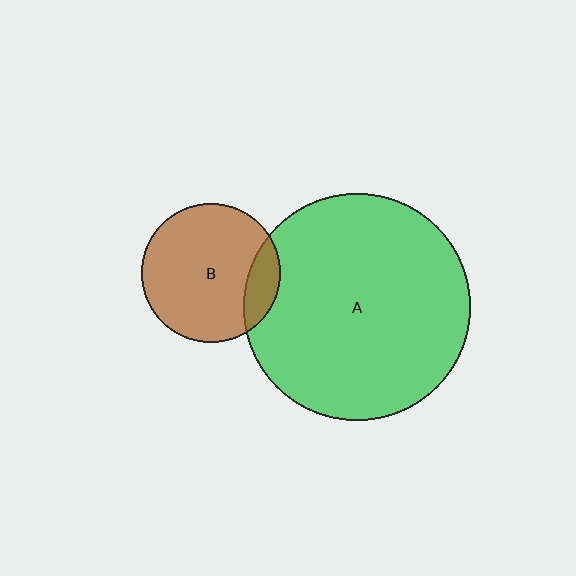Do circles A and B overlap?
Yes.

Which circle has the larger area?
Circle A (green).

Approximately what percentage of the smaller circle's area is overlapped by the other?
Approximately 15%.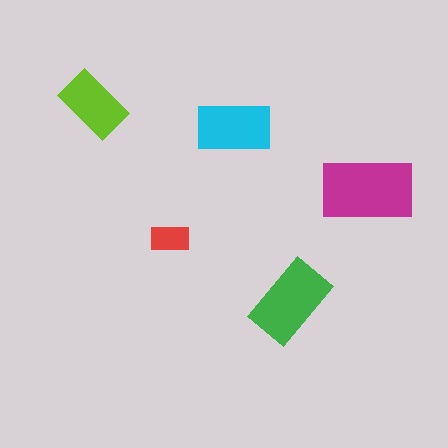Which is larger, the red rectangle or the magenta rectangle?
The magenta one.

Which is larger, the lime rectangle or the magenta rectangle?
The magenta one.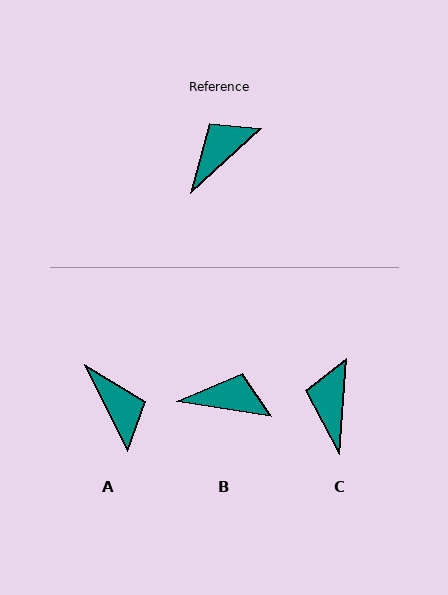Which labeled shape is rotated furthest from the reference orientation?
A, about 106 degrees away.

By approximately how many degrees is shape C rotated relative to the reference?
Approximately 43 degrees counter-clockwise.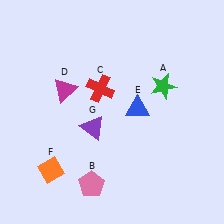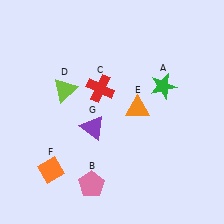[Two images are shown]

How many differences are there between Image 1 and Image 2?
There are 2 differences between the two images.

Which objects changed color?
D changed from magenta to lime. E changed from blue to orange.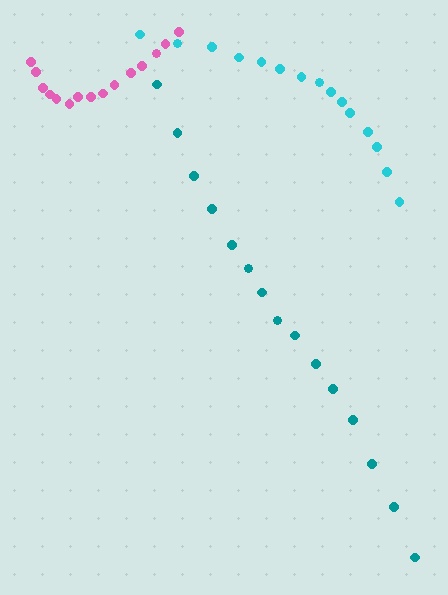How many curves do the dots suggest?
There are 3 distinct paths.